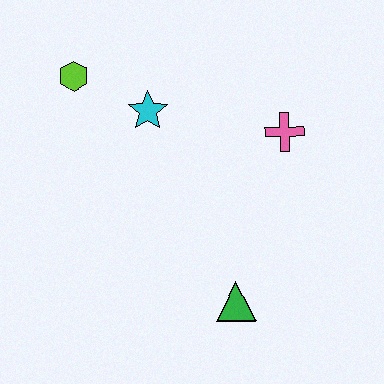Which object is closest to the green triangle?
The pink cross is closest to the green triangle.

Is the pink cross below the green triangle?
No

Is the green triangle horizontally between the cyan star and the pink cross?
Yes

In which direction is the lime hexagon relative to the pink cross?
The lime hexagon is to the left of the pink cross.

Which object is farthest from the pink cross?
The lime hexagon is farthest from the pink cross.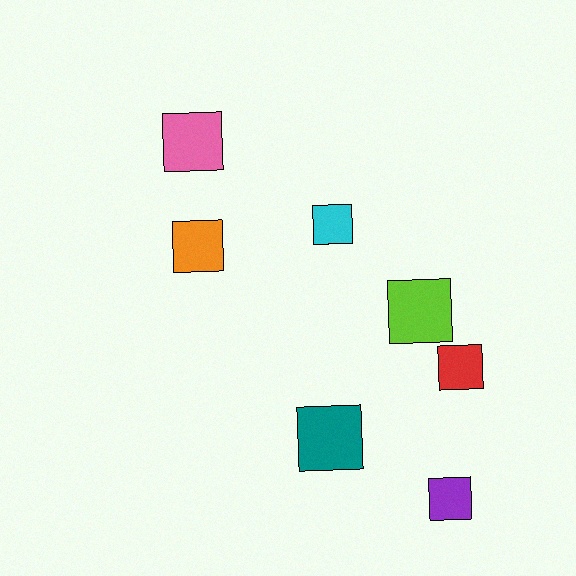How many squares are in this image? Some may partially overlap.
There are 7 squares.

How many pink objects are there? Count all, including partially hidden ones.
There is 1 pink object.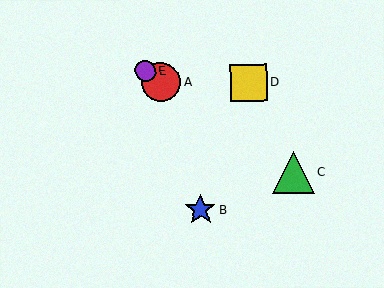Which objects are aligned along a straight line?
Objects A, C, E are aligned along a straight line.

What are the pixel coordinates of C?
Object C is at (294, 173).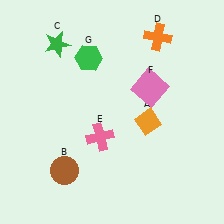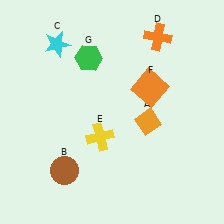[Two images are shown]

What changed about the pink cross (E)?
In Image 1, E is pink. In Image 2, it changed to yellow.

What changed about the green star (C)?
In Image 1, C is green. In Image 2, it changed to cyan.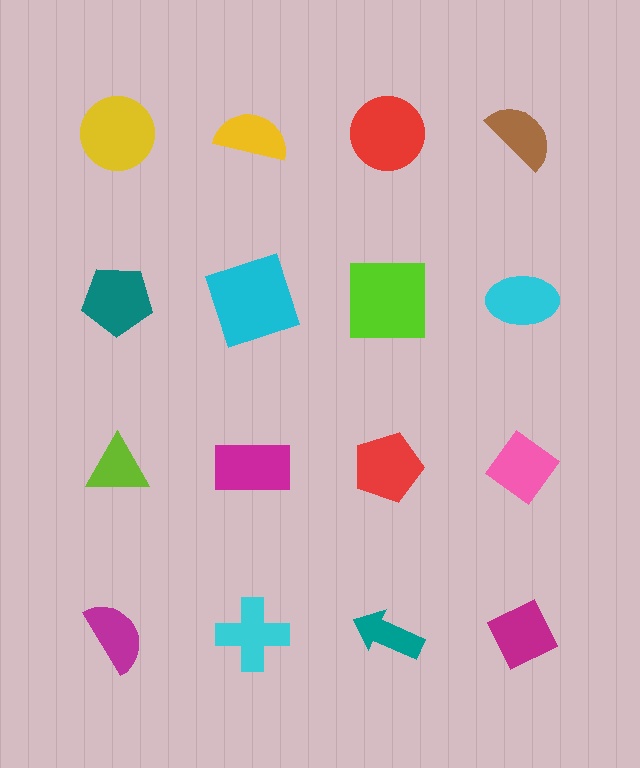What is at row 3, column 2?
A magenta rectangle.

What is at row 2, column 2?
A cyan square.